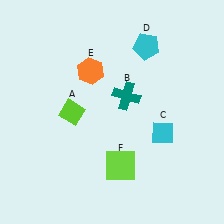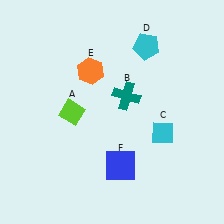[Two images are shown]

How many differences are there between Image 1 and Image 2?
There is 1 difference between the two images.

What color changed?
The square (F) changed from lime in Image 1 to blue in Image 2.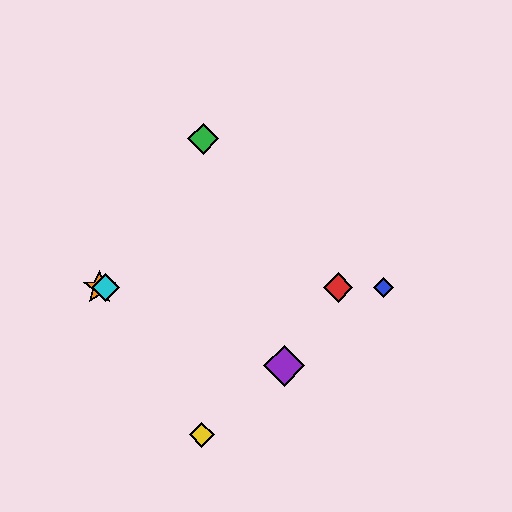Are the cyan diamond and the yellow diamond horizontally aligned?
No, the cyan diamond is at y≈287 and the yellow diamond is at y≈435.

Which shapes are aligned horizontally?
The red diamond, the blue diamond, the orange star, the cyan diamond are aligned horizontally.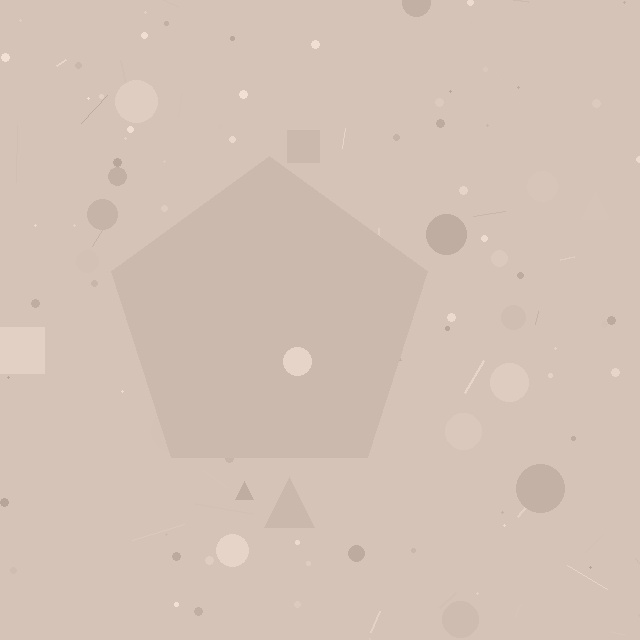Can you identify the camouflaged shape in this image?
The camouflaged shape is a pentagon.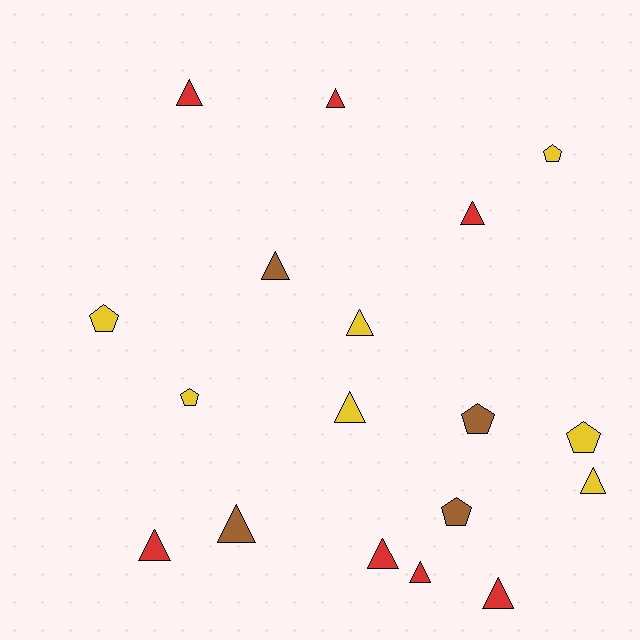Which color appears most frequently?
Yellow, with 7 objects.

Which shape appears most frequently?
Triangle, with 12 objects.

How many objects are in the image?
There are 18 objects.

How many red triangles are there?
There are 7 red triangles.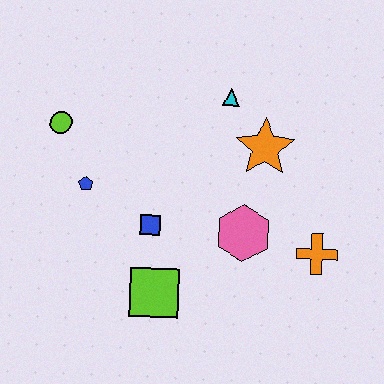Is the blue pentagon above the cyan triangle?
No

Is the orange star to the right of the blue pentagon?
Yes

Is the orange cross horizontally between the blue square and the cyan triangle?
No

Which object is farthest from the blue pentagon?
The orange cross is farthest from the blue pentagon.